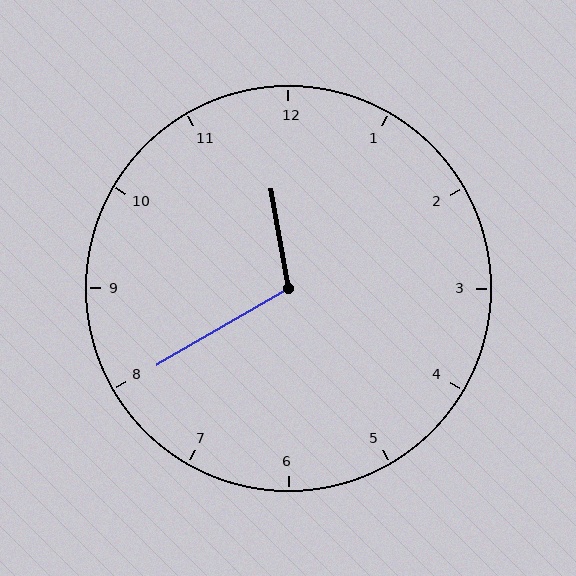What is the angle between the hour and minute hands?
Approximately 110 degrees.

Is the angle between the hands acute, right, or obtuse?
It is obtuse.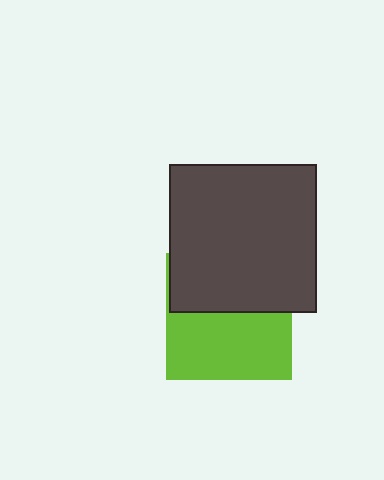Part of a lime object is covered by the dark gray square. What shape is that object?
It is a square.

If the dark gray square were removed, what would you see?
You would see the complete lime square.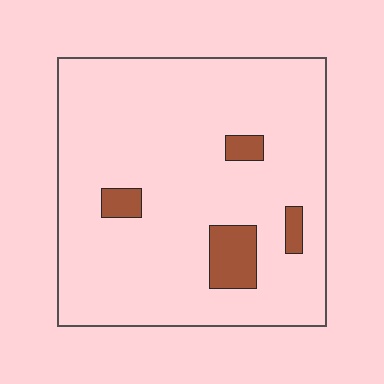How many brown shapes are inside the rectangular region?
4.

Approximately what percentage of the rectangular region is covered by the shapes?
Approximately 10%.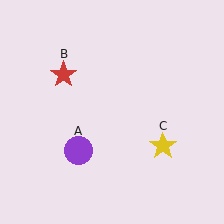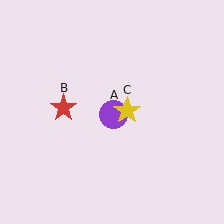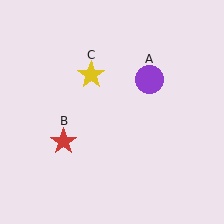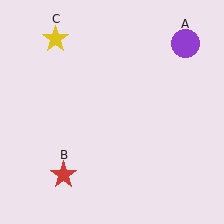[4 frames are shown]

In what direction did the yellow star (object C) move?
The yellow star (object C) moved up and to the left.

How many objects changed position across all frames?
3 objects changed position: purple circle (object A), red star (object B), yellow star (object C).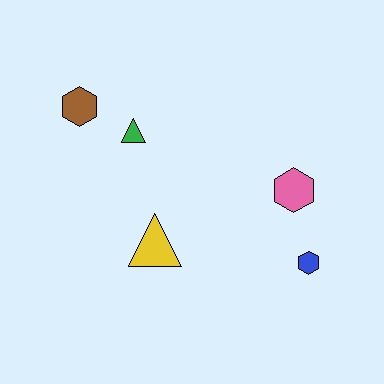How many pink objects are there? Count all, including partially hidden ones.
There is 1 pink object.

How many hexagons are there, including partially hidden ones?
There are 3 hexagons.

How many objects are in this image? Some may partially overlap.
There are 5 objects.